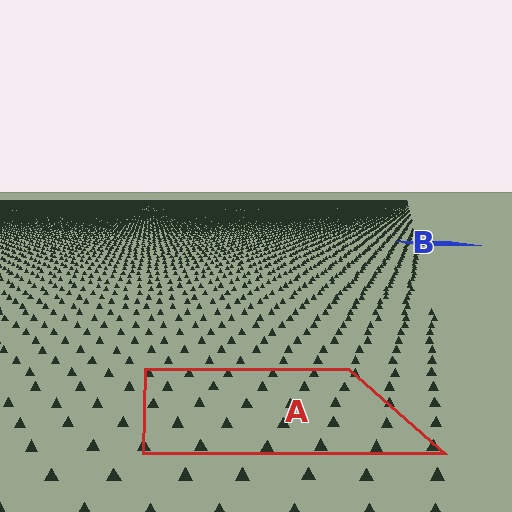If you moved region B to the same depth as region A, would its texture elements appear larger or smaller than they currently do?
They would appear larger. At a closer depth, the same texture elements are projected at a bigger on-screen size.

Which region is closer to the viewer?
Region A is closer. The texture elements there are larger and more spread out.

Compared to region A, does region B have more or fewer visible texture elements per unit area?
Region B has more texture elements per unit area — they are packed more densely because it is farther away.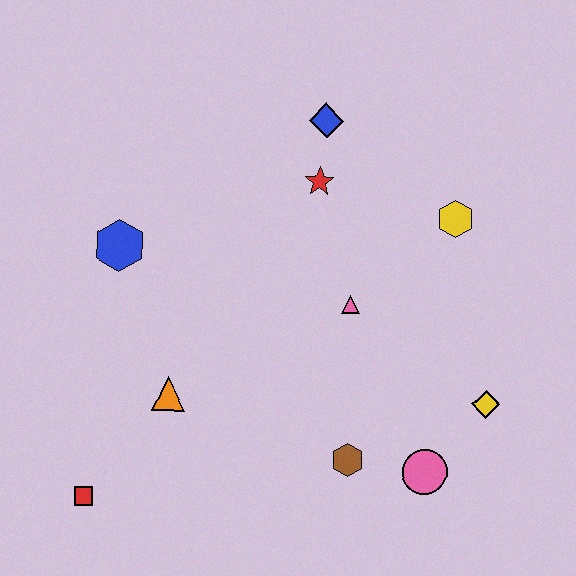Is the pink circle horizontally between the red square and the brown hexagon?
No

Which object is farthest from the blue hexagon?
The yellow diamond is farthest from the blue hexagon.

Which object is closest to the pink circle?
The brown hexagon is closest to the pink circle.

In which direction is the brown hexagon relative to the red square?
The brown hexagon is to the right of the red square.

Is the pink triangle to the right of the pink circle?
No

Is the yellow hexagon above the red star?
No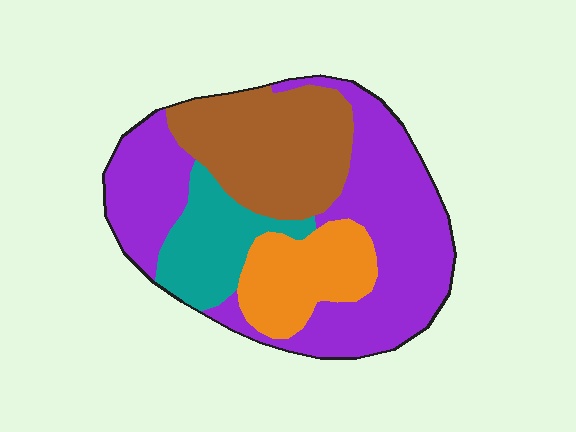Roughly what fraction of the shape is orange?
Orange covers around 15% of the shape.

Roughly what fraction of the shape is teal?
Teal covers about 15% of the shape.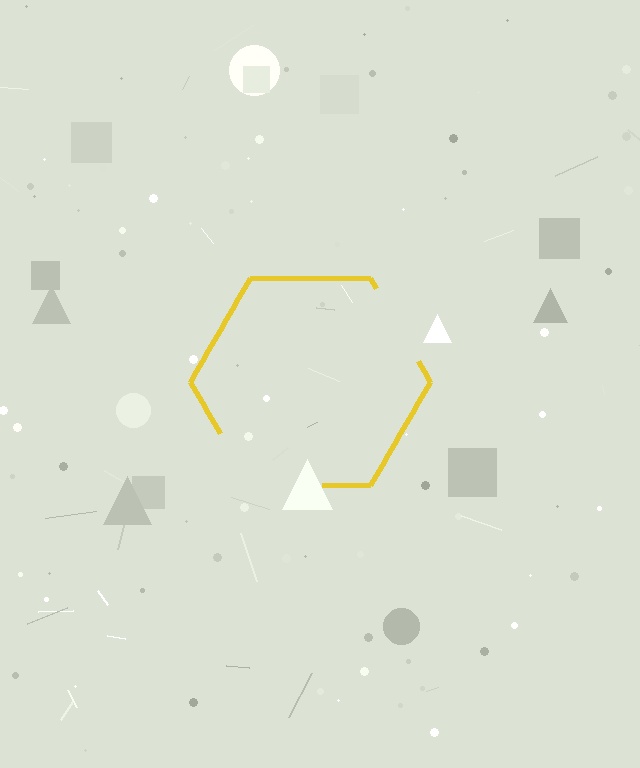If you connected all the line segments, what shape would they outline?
They would outline a hexagon.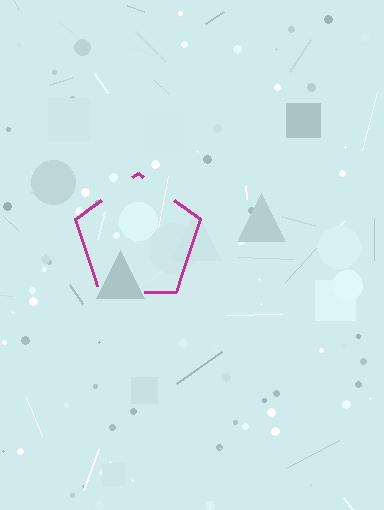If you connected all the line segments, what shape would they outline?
They would outline a pentagon.